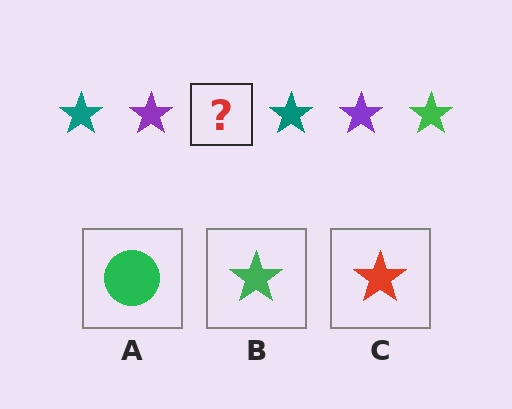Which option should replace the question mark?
Option B.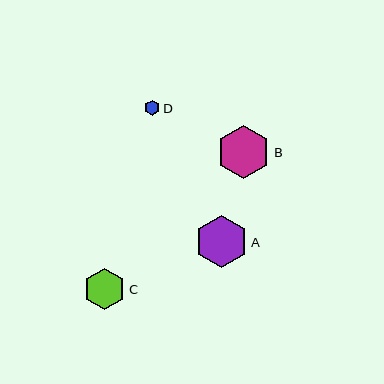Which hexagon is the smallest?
Hexagon D is the smallest with a size of approximately 15 pixels.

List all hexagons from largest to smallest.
From largest to smallest: B, A, C, D.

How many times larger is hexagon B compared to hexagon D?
Hexagon B is approximately 3.6 times the size of hexagon D.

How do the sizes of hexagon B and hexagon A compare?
Hexagon B and hexagon A are approximately the same size.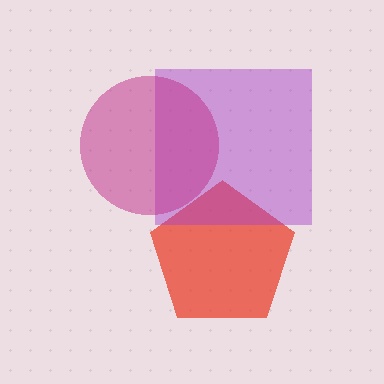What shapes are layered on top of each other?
The layered shapes are: a red pentagon, a purple square, a magenta circle.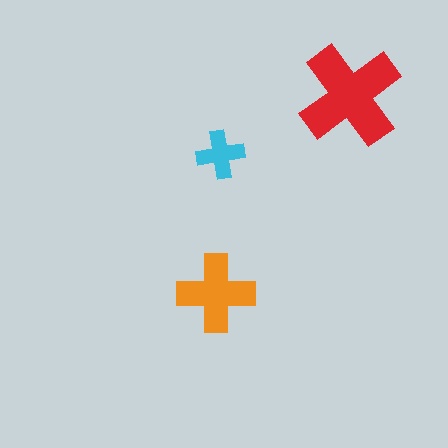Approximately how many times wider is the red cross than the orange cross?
About 1.5 times wider.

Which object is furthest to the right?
The red cross is rightmost.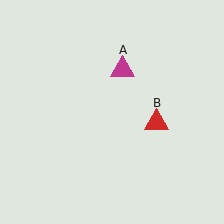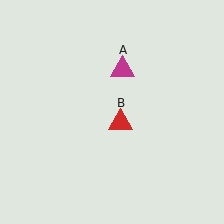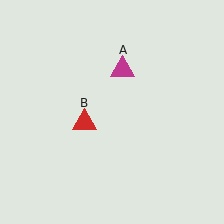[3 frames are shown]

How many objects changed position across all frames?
1 object changed position: red triangle (object B).